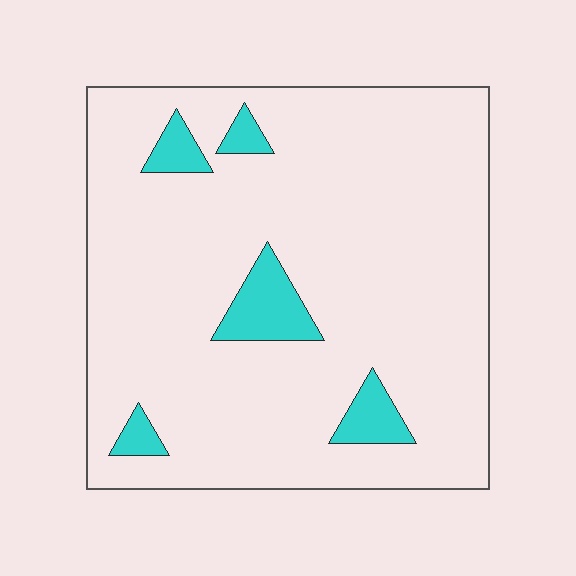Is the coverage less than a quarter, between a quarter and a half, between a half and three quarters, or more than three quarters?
Less than a quarter.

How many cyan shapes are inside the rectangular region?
5.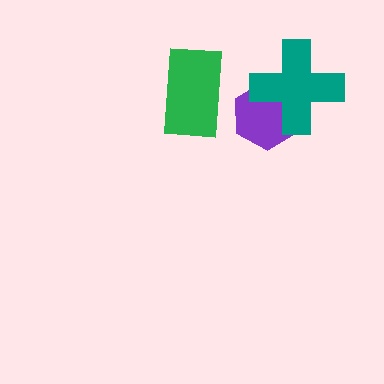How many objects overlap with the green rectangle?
0 objects overlap with the green rectangle.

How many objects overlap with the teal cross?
1 object overlaps with the teal cross.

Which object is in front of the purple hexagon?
The teal cross is in front of the purple hexagon.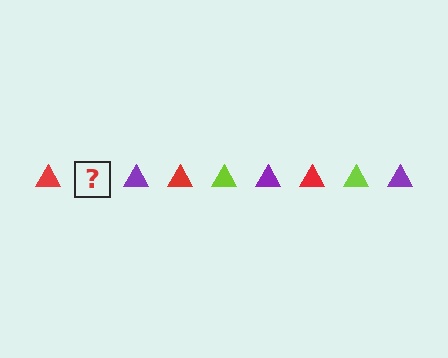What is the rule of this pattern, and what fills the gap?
The rule is that the pattern cycles through red, lime, purple triangles. The gap should be filled with a lime triangle.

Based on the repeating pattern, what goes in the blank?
The blank should be a lime triangle.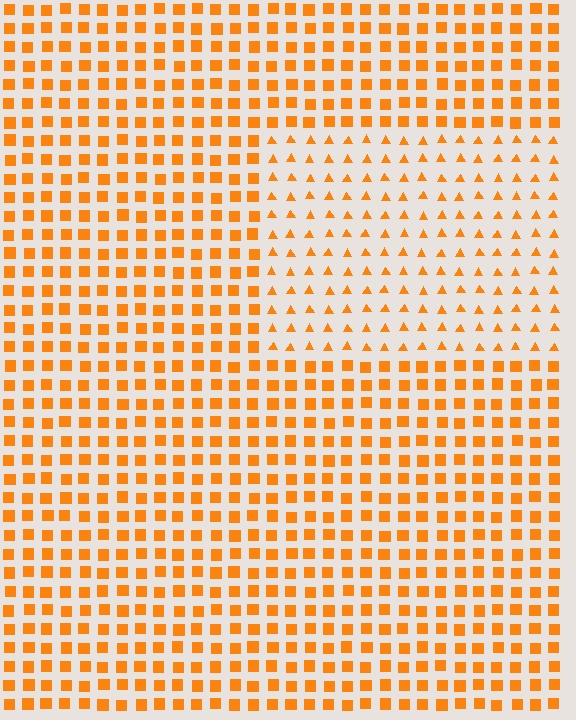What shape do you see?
I see a rectangle.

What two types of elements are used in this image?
The image uses triangles inside the rectangle region and squares outside it.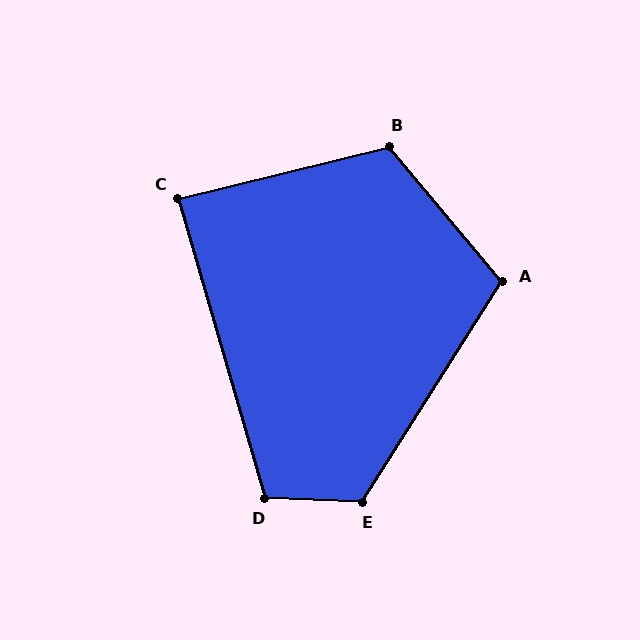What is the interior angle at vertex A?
Approximately 107 degrees (obtuse).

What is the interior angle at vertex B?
Approximately 116 degrees (obtuse).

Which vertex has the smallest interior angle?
C, at approximately 88 degrees.